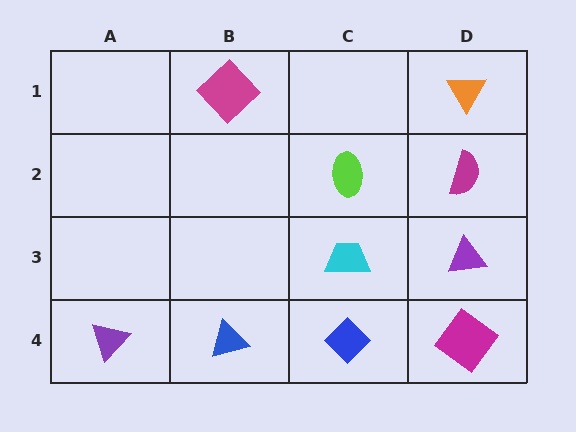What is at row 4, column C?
A blue diamond.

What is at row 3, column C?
A cyan trapezoid.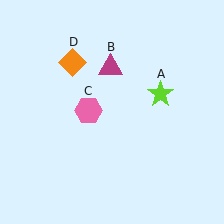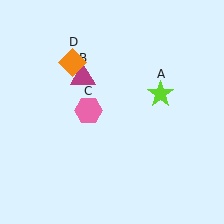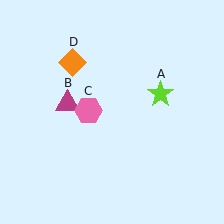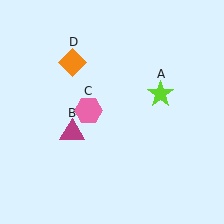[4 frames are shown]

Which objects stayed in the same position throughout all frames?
Lime star (object A) and pink hexagon (object C) and orange diamond (object D) remained stationary.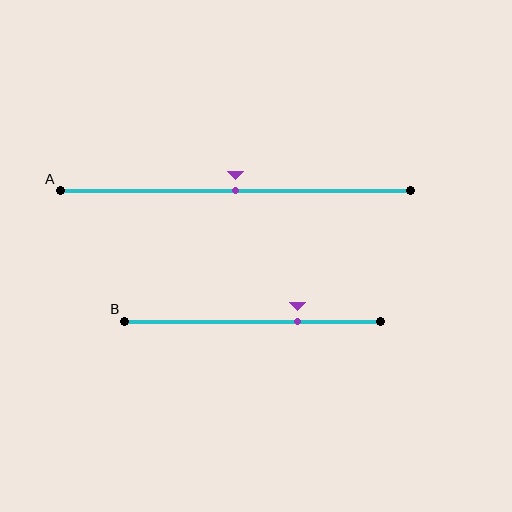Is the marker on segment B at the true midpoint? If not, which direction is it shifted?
No, the marker on segment B is shifted to the right by about 18% of the segment length.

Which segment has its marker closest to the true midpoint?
Segment A has its marker closest to the true midpoint.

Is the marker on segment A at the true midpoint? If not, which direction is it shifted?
Yes, the marker on segment A is at the true midpoint.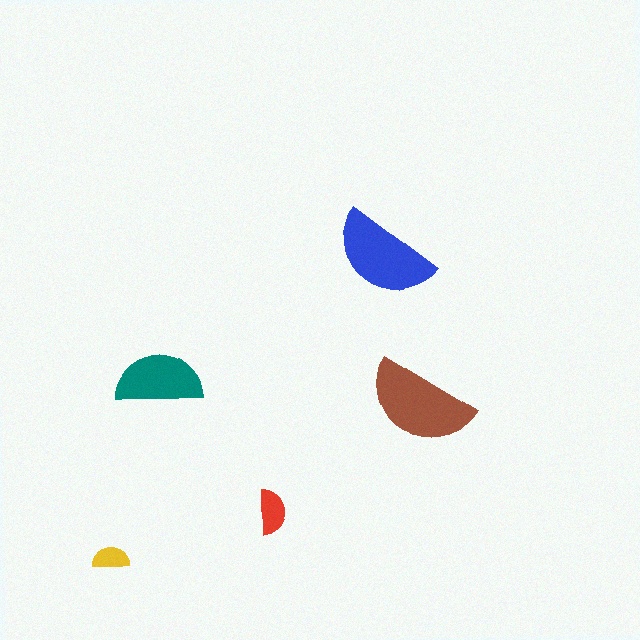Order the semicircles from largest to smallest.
the brown one, the blue one, the teal one, the red one, the yellow one.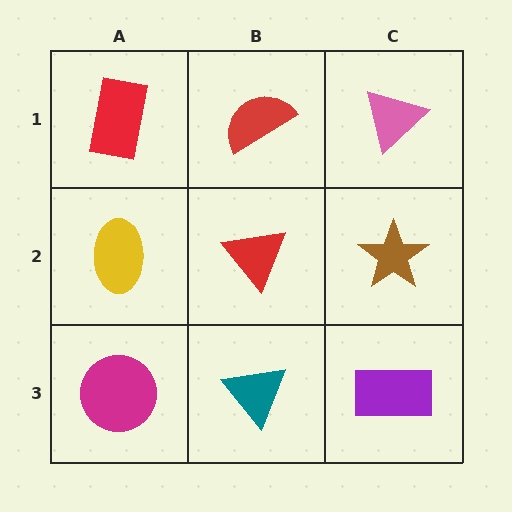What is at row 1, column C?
A pink triangle.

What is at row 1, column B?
A red semicircle.